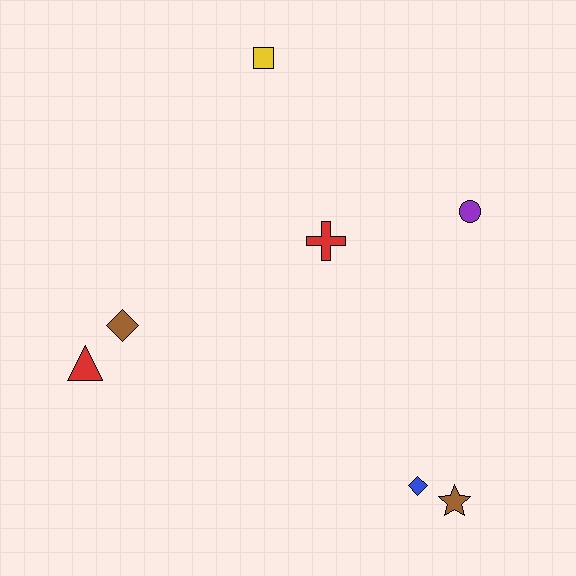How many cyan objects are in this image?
There are no cyan objects.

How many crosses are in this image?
There is 1 cross.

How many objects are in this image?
There are 7 objects.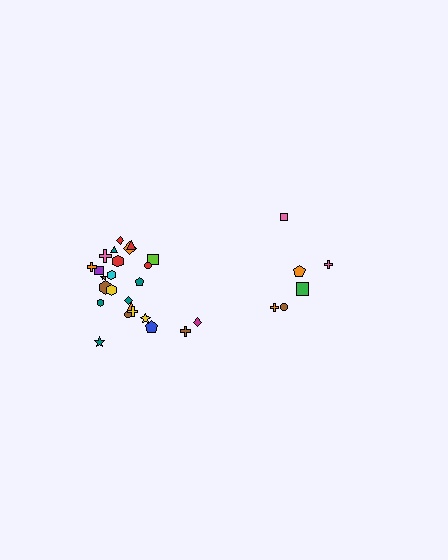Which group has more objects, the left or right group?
The left group.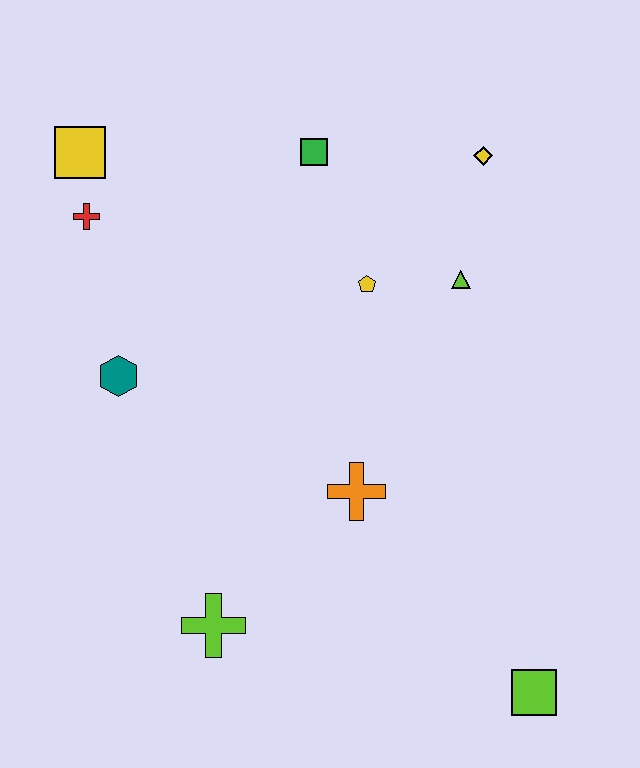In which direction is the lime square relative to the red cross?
The lime square is below the red cross.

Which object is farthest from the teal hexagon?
The lime square is farthest from the teal hexagon.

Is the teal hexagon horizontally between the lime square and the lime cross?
No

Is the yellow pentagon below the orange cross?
No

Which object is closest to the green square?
The yellow pentagon is closest to the green square.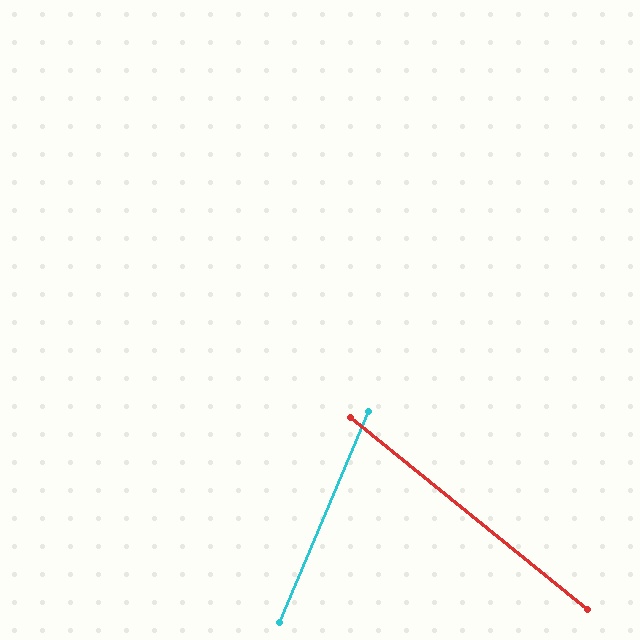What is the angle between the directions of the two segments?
Approximately 74 degrees.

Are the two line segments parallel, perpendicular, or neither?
Neither parallel nor perpendicular — they differ by about 74°.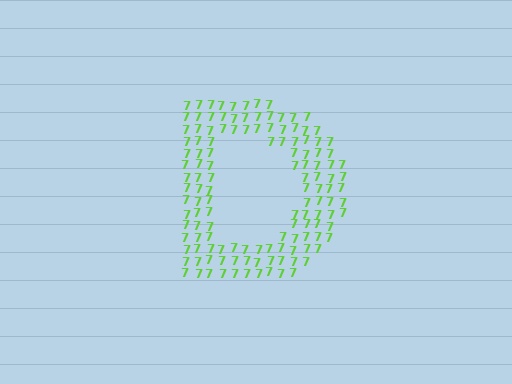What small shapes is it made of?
It is made of small digit 7's.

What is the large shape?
The large shape is the letter D.